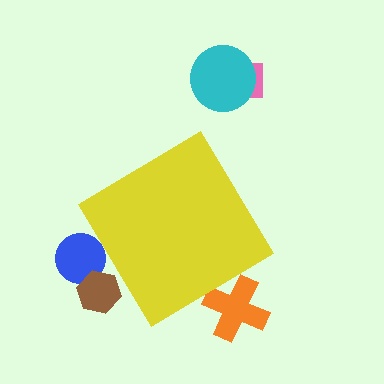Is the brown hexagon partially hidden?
Yes, the brown hexagon is partially hidden behind the yellow diamond.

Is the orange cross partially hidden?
Yes, the orange cross is partially hidden behind the yellow diamond.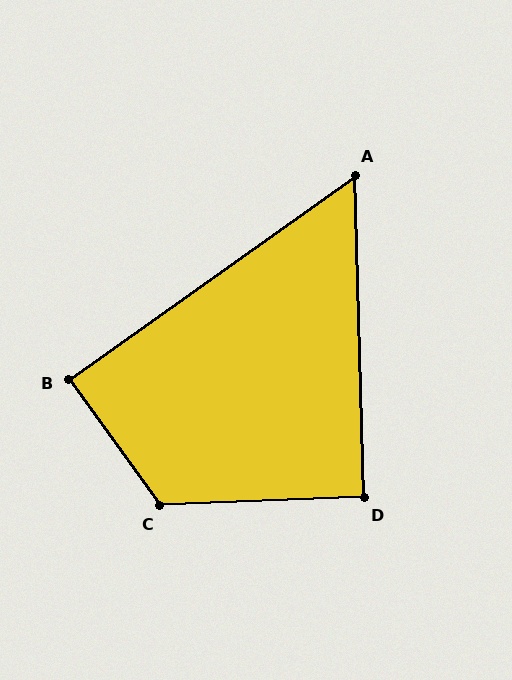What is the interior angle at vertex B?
Approximately 90 degrees (approximately right).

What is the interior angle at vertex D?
Approximately 90 degrees (approximately right).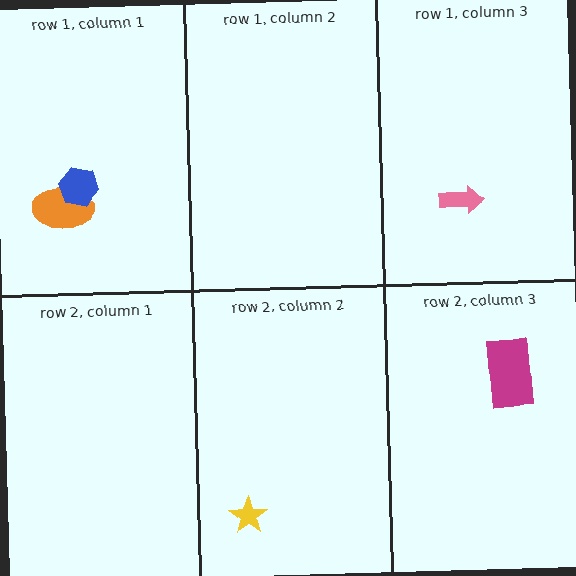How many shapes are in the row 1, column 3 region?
1.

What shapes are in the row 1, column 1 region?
The orange ellipse, the blue hexagon.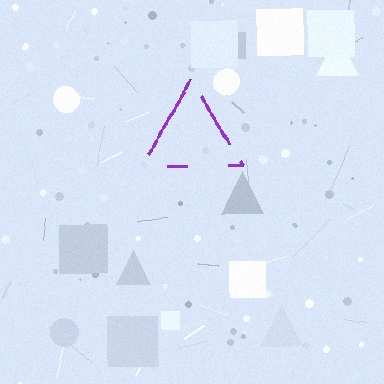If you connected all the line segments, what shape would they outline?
They would outline a triangle.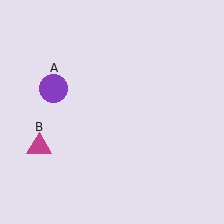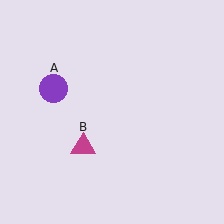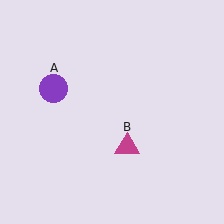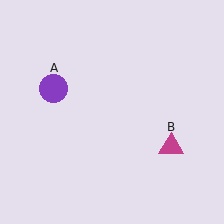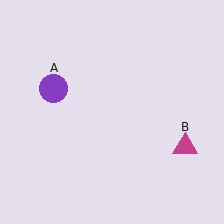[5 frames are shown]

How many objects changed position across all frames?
1 object changed position: magenta triangle (object B).